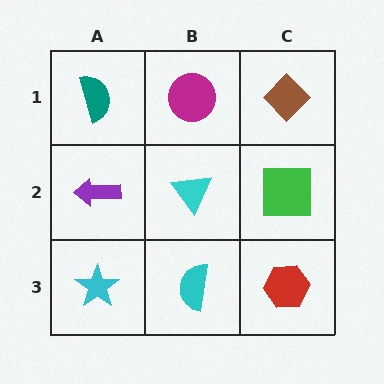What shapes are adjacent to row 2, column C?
A brown diamond (row 1, column C), a red hexagon (row 3, column C), a cyan triangle (row 2, column B).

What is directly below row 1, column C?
A green square.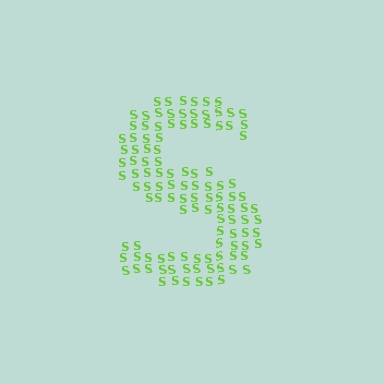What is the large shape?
The large shape is the letter S.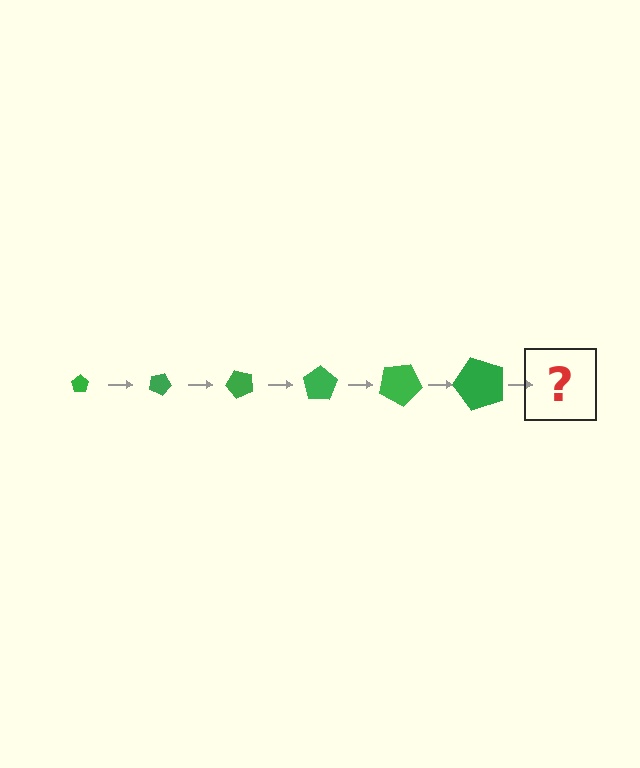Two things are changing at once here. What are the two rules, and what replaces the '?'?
The two rules are that the pentagon grows larger each step and it rotates 25 degrees each step. The '?' should be a pentagon, larger than the previous one and rotated 150 degrees from the start.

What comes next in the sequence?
The next element should be a pentagon, larger than the previous one and rotated 150 degrees from the start.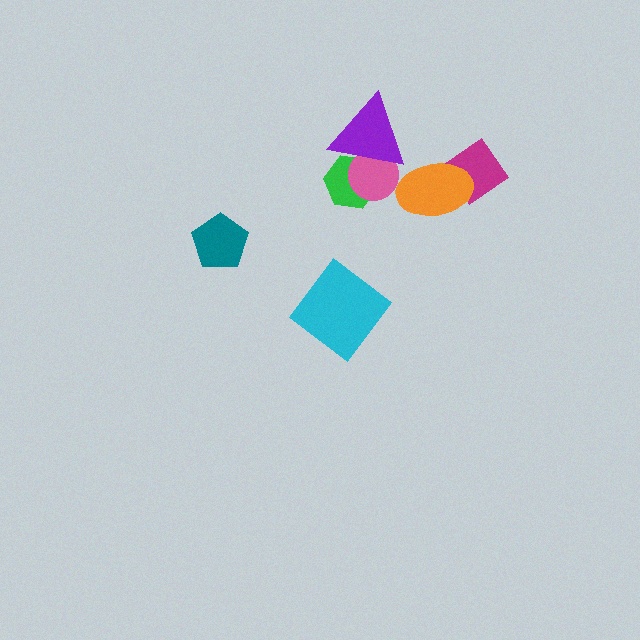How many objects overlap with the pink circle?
2 objects overlap with the pink circle.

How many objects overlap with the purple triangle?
2 objects overlap with the purple triangle.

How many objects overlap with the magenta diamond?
1 object overlaps with the magenta diamond.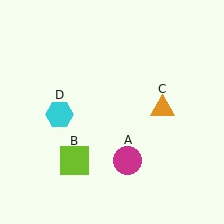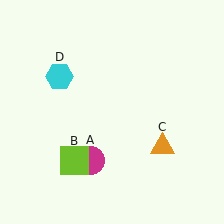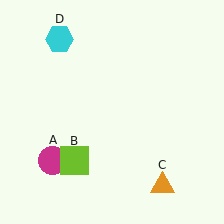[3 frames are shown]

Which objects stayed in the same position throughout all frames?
Lime square (object B) remained stationary.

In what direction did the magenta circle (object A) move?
The magenta circle (object A) moved left.